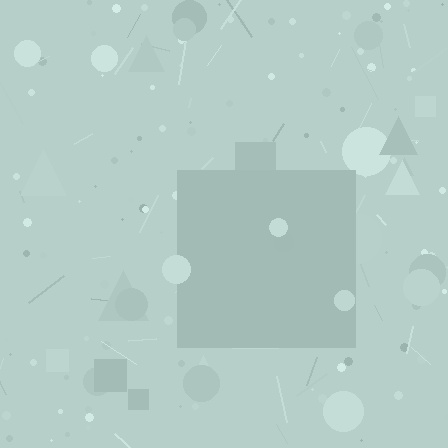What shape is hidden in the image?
A square is hidden in the image.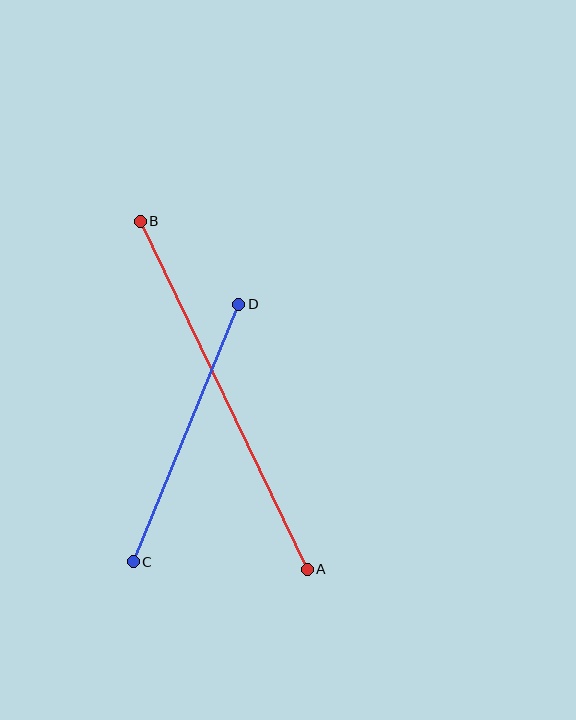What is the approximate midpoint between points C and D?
The midpoint is at approximately (186, 433) pixels.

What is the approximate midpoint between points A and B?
The midpoint is at approximately (224, 395) pixels.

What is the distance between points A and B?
The distance is approximately 386 pixels.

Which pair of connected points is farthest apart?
Points A and B are farthest apart.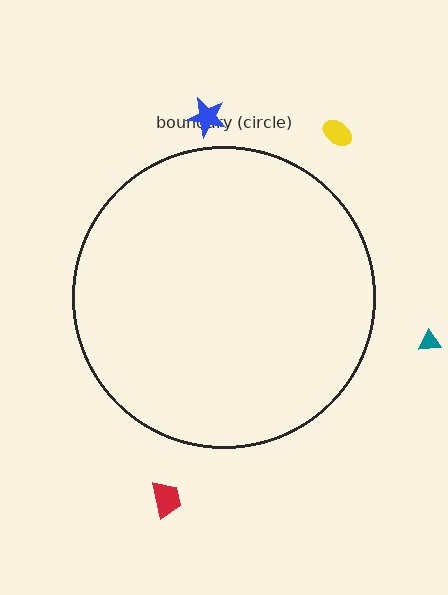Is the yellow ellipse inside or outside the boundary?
Outside.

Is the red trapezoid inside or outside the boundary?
Outside.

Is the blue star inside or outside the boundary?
Outside.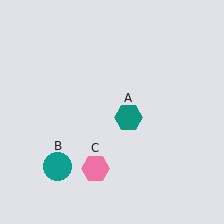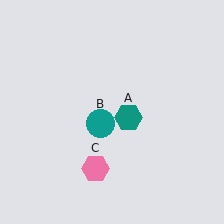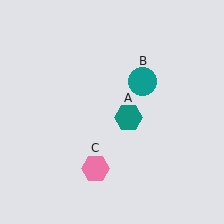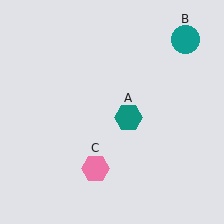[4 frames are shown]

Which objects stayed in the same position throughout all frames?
Teal hexagon (object A) and pink hexagon (object C) remained stationary.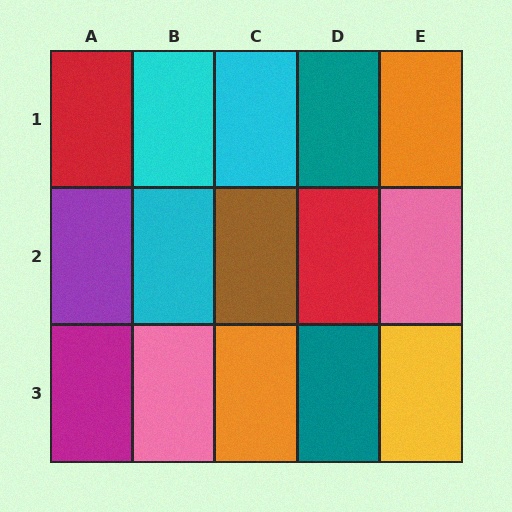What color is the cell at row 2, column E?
Pink.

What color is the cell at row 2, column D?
Red.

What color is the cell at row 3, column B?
Pink.